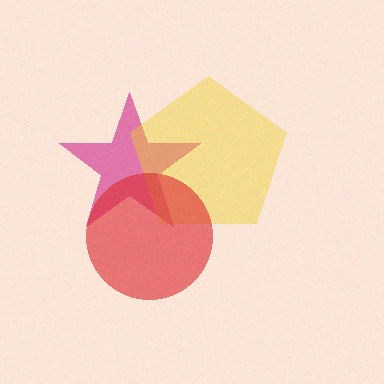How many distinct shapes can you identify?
There are 3 distinct shapes: a magenta star, a yellow pentagon, a red circle.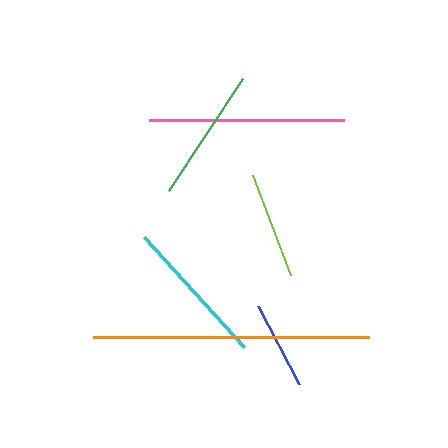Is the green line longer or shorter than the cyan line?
The cyan line is longer than the green line.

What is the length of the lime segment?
The lime segment is approximately 107 pixels long.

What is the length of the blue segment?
The blue segment is approximately 88 pixels long.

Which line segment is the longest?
The orange line is the longest at approximately 276 pixels.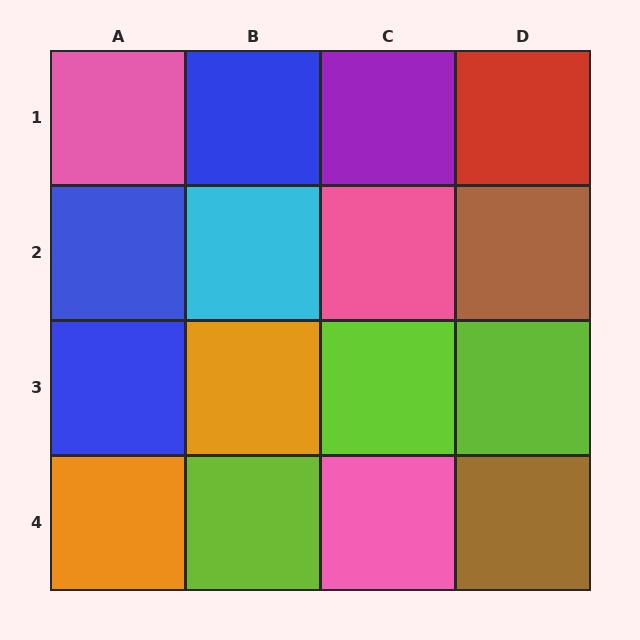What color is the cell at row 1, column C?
Purple.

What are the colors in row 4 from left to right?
Orange, lime, pink, brown.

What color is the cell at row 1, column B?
Blue.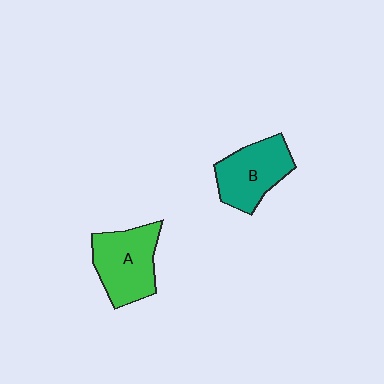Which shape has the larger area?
Shape A (green).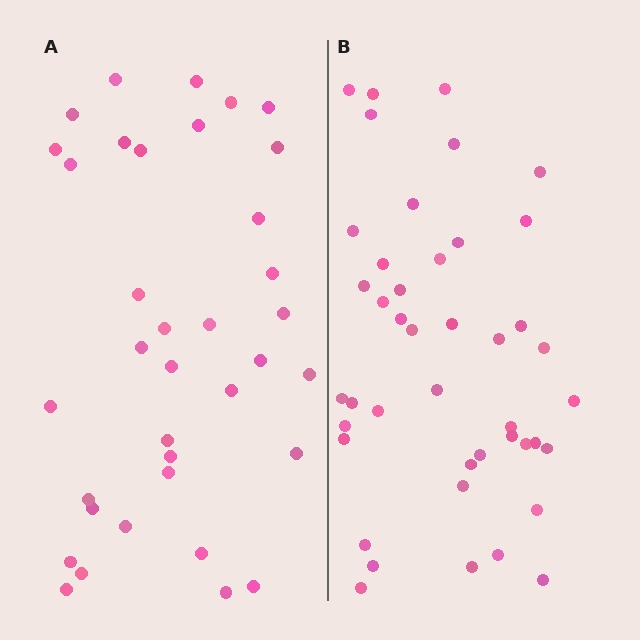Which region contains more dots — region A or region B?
Region B (the right region) has more dots.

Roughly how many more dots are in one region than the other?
Region B has roughly 8 or so more dots than region A.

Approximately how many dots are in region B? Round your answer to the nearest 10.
About 40 dots. (The exact count is 43, which rounds to 40.)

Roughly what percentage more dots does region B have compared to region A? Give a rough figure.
About 20% more.